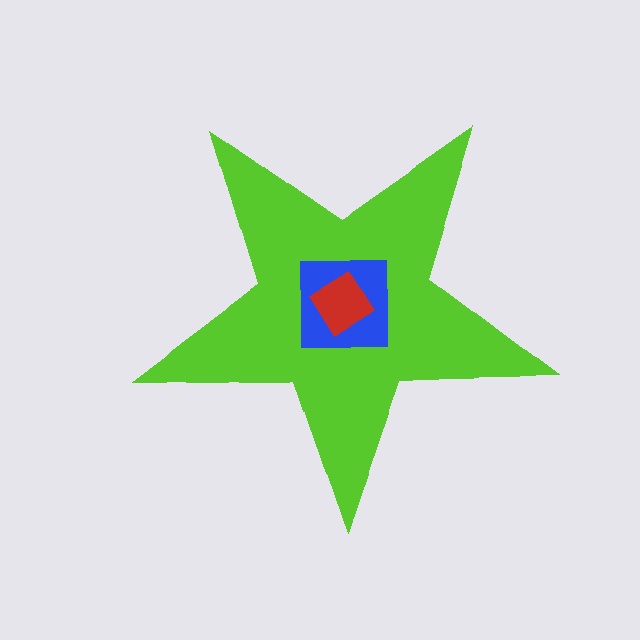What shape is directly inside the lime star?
The blue square.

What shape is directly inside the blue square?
The red diamond.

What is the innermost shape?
The red diamond.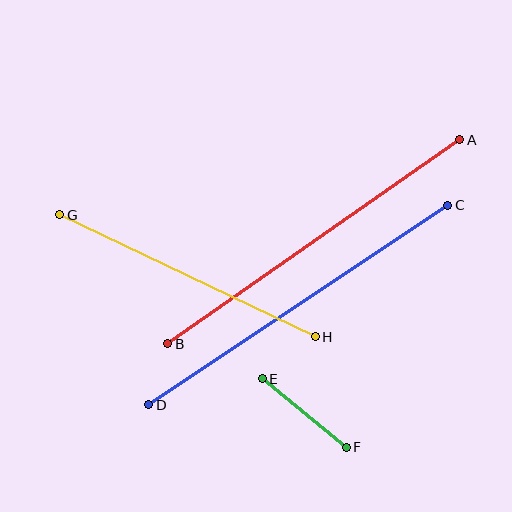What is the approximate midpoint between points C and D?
The midpoint is at approximately (298, 305) pixels.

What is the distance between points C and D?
The distance is approximately 360 pixels.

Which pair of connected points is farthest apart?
Points C and D are farthest apart.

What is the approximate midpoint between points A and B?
The midpoint is at approximately (314, 242) pixels.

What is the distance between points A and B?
The distance is approximately 356 pixels.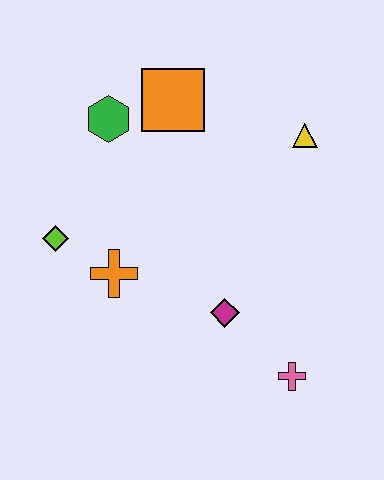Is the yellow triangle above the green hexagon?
No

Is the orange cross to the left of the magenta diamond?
Yes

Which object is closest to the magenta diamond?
The pink cross is closest to the magenta diamond.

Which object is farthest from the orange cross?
The yellow triangle is farthest from the orange cross.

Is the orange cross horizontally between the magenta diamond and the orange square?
No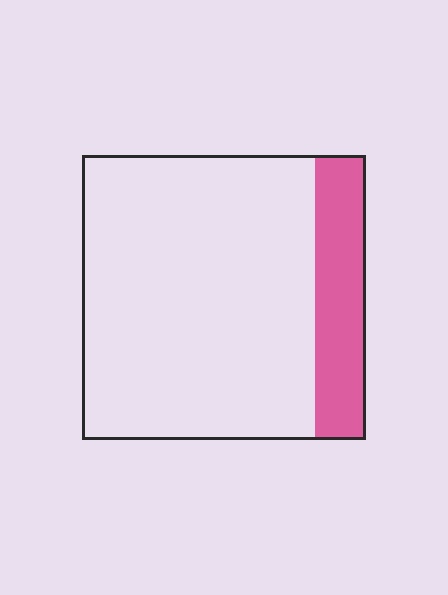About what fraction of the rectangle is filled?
About one sixth (1/6).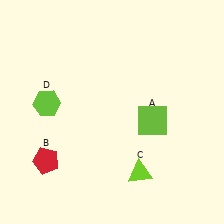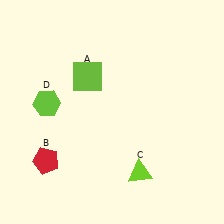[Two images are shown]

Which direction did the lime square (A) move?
The lime square (A) moved left.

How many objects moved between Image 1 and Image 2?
1 object moved between the two images.